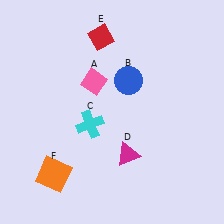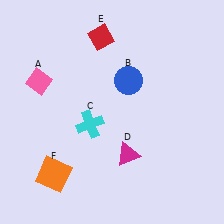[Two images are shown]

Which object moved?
The pink diamond (A) moved left.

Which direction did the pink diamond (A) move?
The pink diamond (A) moved left.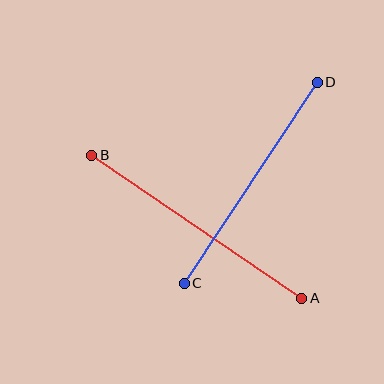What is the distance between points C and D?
The distance is approximately 241 pixels.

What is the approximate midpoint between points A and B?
The midpoint is at approximately (197, 227) pixels.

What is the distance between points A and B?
The distance is approximately 254 pixels.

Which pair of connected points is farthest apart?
Points A and B are farthest apart.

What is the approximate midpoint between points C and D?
The midpoint is at approximately (251, 183) pixels.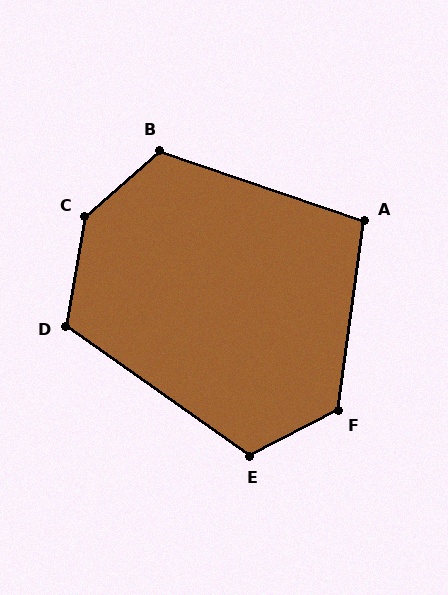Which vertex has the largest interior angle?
C, at approximately 142 degrees.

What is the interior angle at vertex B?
Approximately 119 degrees (obtuse).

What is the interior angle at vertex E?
Approximately 117 degrees (obtuse).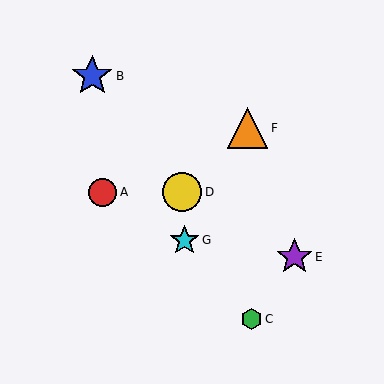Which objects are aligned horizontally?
Objects A, D are aligned horizontally.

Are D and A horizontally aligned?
Yes, both are at y≈192.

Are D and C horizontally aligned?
No, D is at y≈192 and C is at y≈319.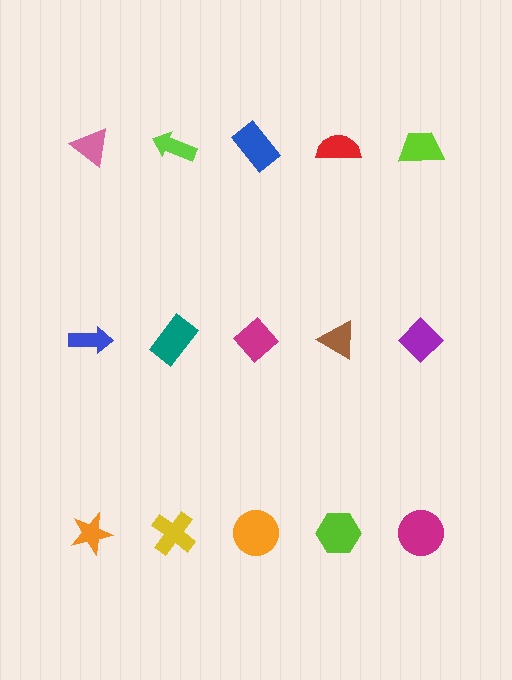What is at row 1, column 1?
A pink triangle.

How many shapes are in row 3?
5 shapes.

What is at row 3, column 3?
An orange circle.